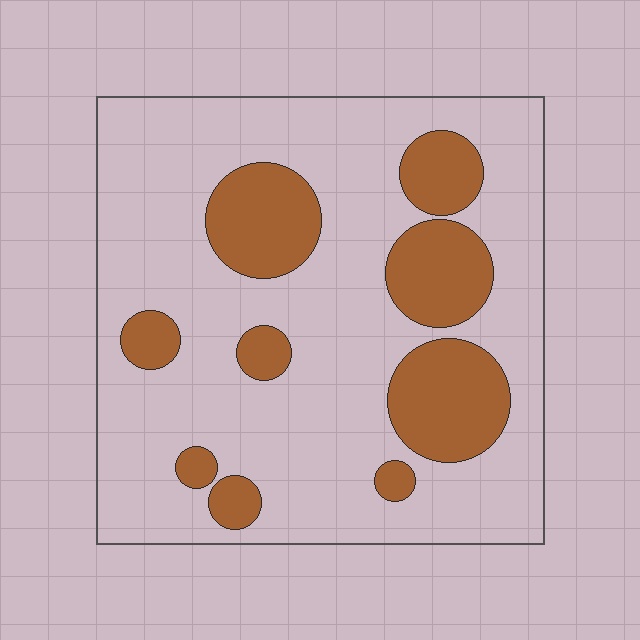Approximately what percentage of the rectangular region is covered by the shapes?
Approximately 25%.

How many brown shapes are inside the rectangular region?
9.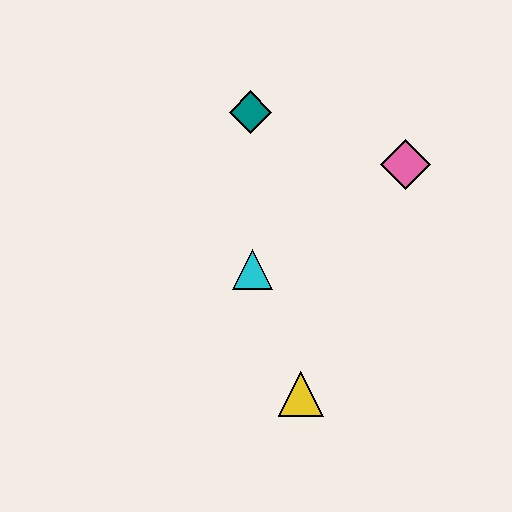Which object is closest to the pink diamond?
The teal diamond is closest to the pink diamond.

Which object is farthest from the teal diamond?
The yellow triangle is farthest from the teal diamond.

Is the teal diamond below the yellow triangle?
No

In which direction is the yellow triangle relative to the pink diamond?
The yellow triangle is below the pink diamond.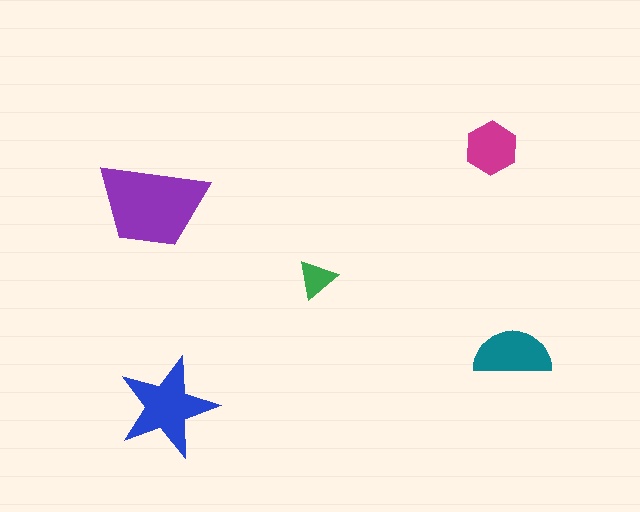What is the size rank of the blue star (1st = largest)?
2nd.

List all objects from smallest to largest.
The green triangle, the magenta hexagon, the teal semicircle, the blue star, the purple trapezoid.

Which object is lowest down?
The blue star is bottommost.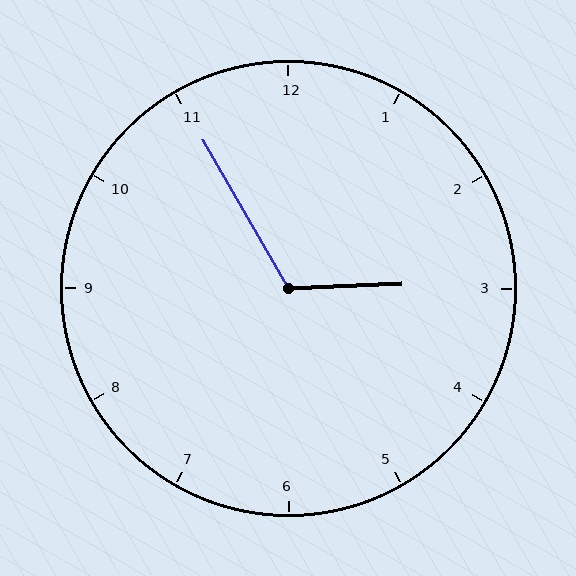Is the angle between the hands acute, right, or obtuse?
It is obtuse.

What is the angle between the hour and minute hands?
Approximately 118 degrees.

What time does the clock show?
2:55.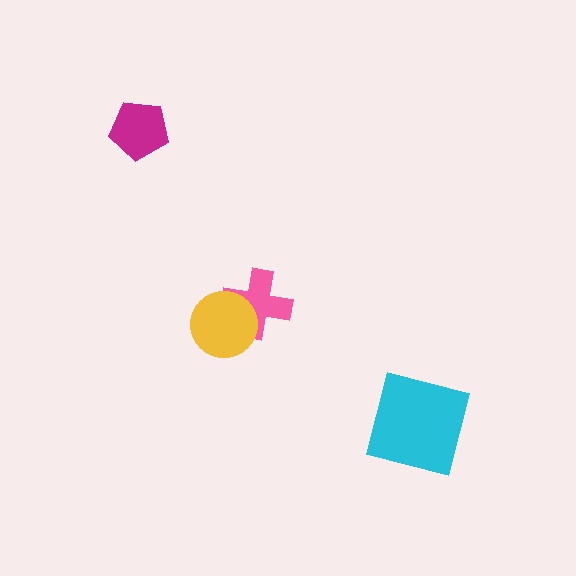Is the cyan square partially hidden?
No, no other shape covers it.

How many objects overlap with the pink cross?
1 object overlaps with the pink cross.